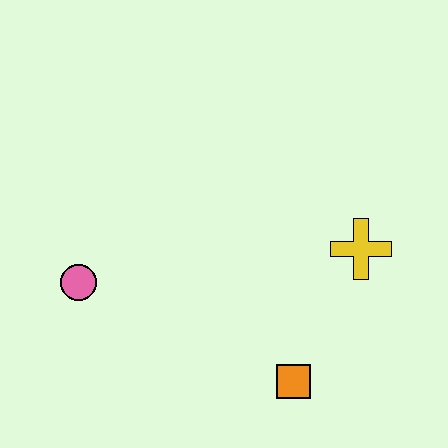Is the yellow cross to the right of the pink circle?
Yes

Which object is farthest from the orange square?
The pink circle is farthest from the orange square.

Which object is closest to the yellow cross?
The orange square is closest to the yellow cross.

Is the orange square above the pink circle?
No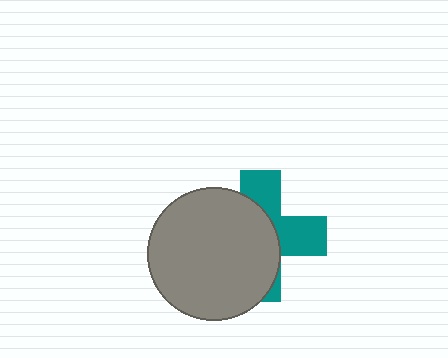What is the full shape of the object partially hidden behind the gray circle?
The partially hidden object is a teal cross.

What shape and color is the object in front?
The object in front is a gray circle.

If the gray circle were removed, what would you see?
You would see the complete teal cross.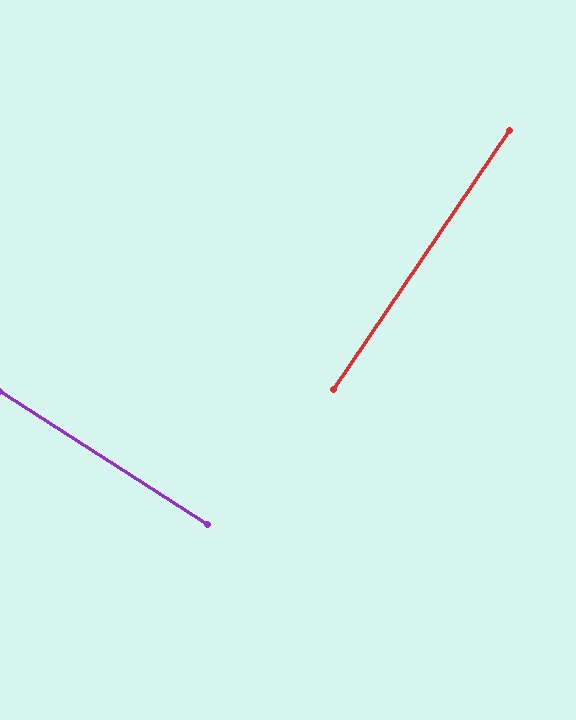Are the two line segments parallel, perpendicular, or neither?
Perpendicular — they meet at approximately 88°.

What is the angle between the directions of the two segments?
Approximately 88 degrees.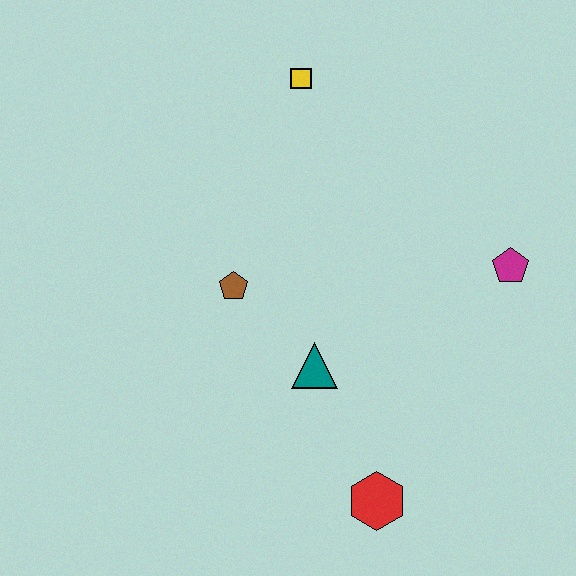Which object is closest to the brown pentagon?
The teal triangle is closest to the brown pentagon.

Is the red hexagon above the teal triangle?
No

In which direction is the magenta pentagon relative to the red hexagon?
The magenta pentagon is above the red hexagon.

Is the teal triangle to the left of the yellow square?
No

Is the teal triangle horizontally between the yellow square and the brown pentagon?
No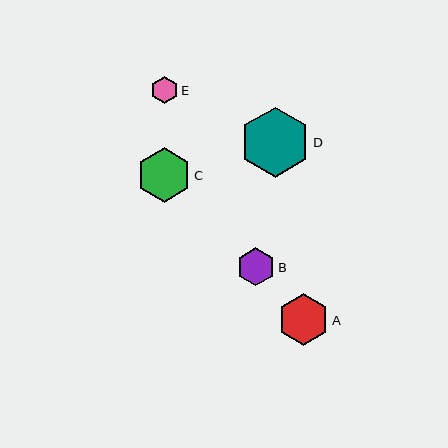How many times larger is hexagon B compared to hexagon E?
Hexagon B is approximately 1.4 times the size of hexagon E.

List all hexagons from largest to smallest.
From largest to smallest: D, C, A, B, E.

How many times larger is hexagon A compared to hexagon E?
Hexagon A is approximately 1.9 times the size of hexagon E.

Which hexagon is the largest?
Hexagon D is the largest with a size of approximately 70 pixels.